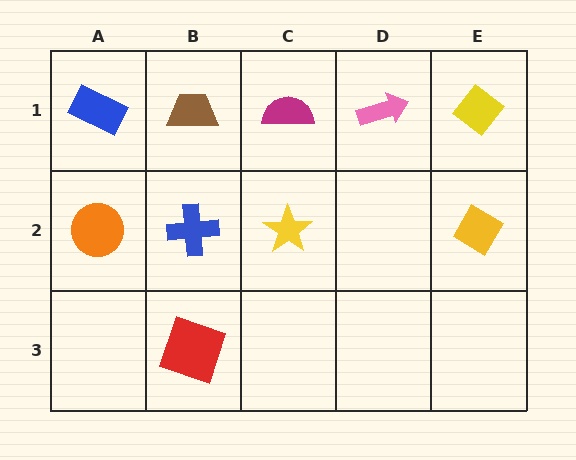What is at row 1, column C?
A magenta semicircle.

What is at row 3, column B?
A red square.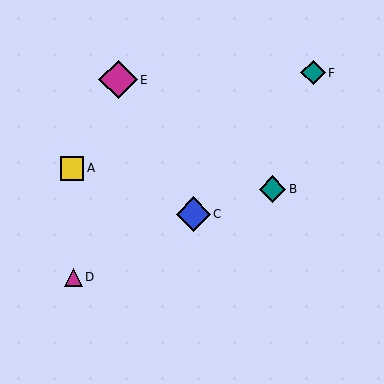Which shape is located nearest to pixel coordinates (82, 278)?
The magenta triangle (labeled D) at (73, 277) is nearest to that location.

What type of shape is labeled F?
Shape F is a teal diamond.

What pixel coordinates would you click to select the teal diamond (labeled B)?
Click at (272, 189) to select the teal diamond B.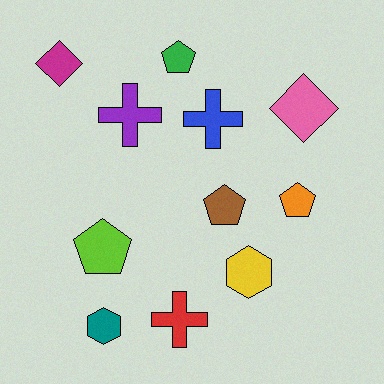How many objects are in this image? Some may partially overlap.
There are 11 objects.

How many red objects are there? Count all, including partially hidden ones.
There is 1 red object.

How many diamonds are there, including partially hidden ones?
There are 2 diamonds.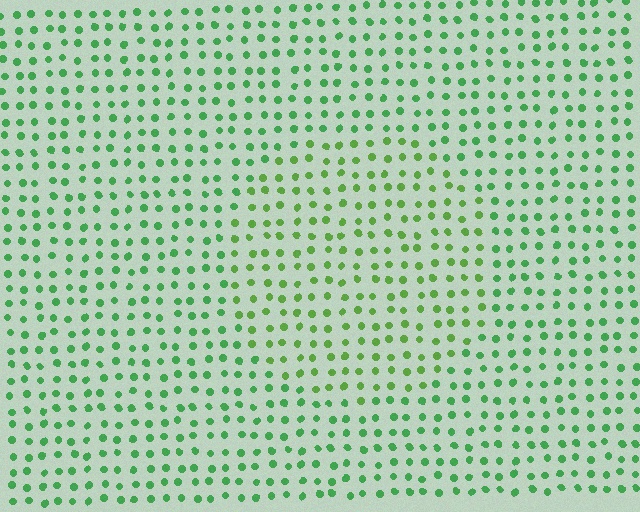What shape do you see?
I see a circle.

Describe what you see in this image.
The image is filled with small green elements in a uniform arrangement. A circle-shaped region is visible where the elements are tinted to a slightly different hue, forming a subtle color boundary.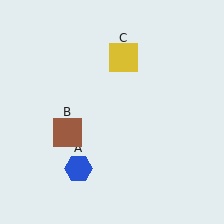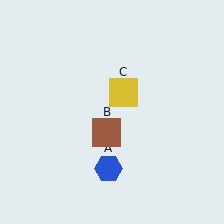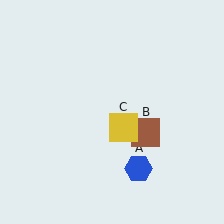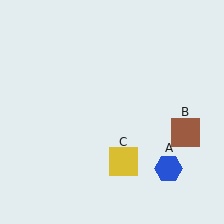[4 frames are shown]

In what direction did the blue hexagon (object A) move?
The blue hexagon (object A) moved right.